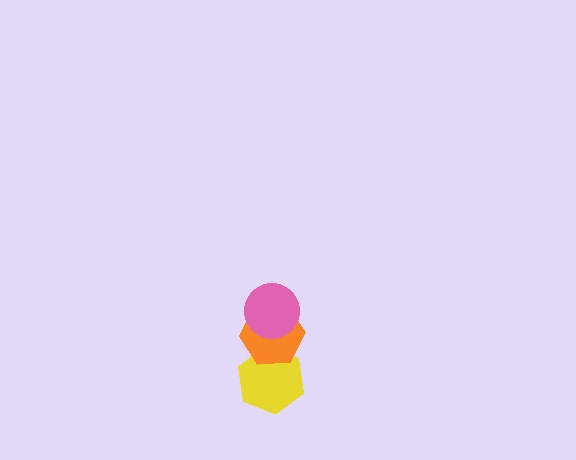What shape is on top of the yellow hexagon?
The orange hexagon is on top of the yellow hexagon.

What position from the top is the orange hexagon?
The orange hexagon is 2nd from the top.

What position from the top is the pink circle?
The pink circle is 1st from the top.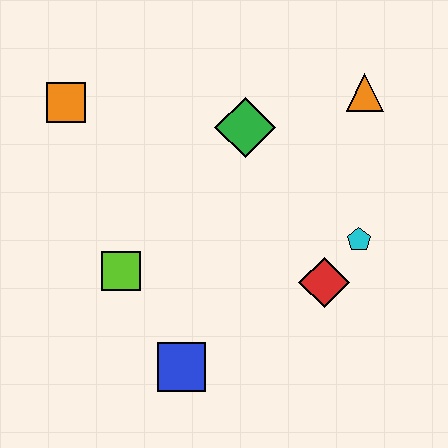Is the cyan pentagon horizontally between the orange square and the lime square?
No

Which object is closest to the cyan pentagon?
The red diamond is closest to the cyan pentagon.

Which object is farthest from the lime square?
The orange triangle is farthest from the lime square.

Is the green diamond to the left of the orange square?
No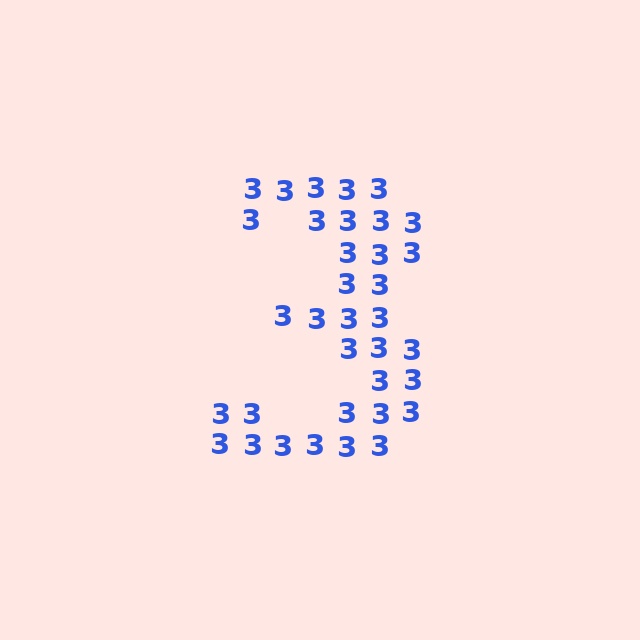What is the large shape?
The large shape is the digit 3.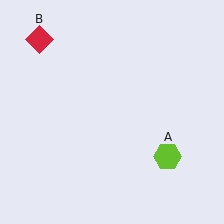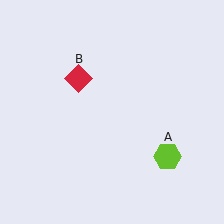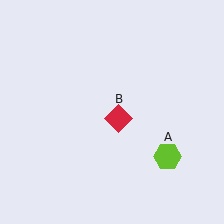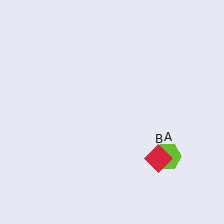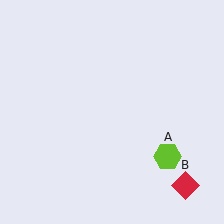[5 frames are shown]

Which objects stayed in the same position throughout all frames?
Lime hexagon (object A) remained stationary.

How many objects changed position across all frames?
1 object changed position: red diamond (object B).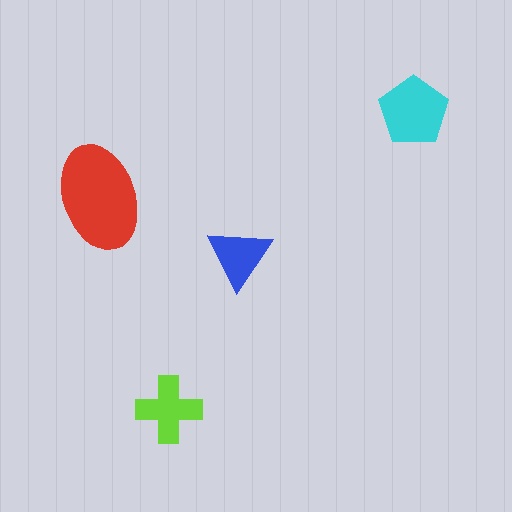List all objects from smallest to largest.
The blue triangle, the lime cross, the cyan pentagon, the red ellipse.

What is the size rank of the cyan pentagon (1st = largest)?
2nd.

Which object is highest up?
The cyan pentagon is topmost.